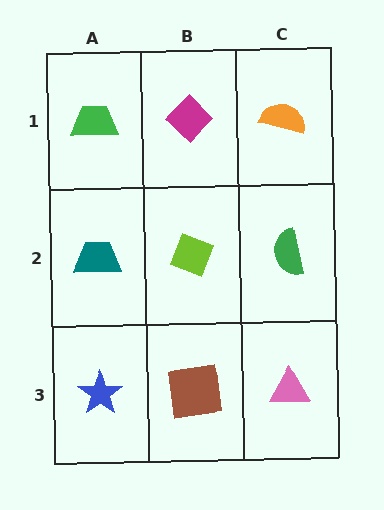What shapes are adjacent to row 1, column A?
A teal trapezoid (row 2, column A), a magenta diamond (row 1, column B).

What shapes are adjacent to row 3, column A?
A teal trapezoid (row 2, column A), a brown square (row 3, column B).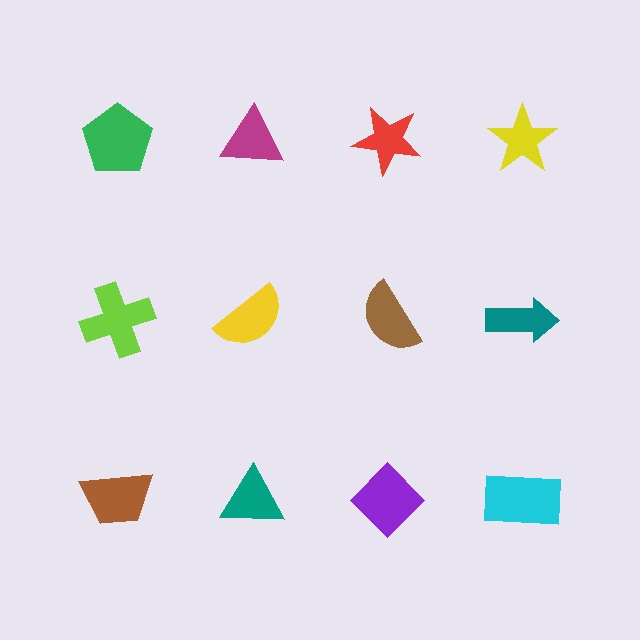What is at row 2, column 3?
A brown semicircle.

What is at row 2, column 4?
A teal arrow.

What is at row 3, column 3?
A purple diamond.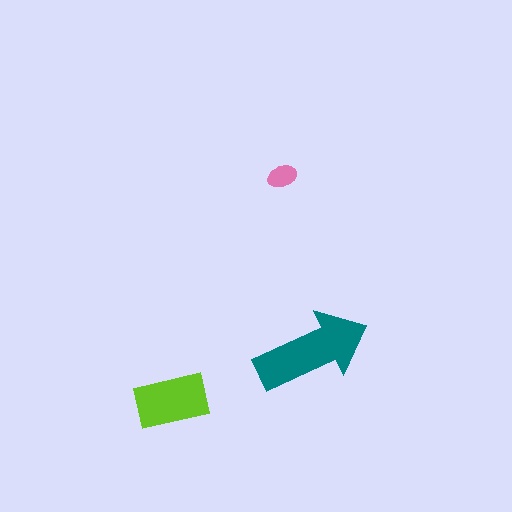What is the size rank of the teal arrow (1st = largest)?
1st.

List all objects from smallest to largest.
The pink ellipse, the lime rectangle, the teal arrow.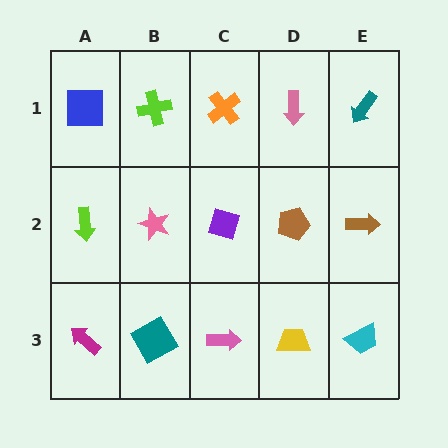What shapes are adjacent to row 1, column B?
A pink star (row 2, column B), a blue square (row 1, column A), an orange cross (row 1, column C).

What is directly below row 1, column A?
A lime arrow.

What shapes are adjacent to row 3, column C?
A purple diamond (row 2, column C), a teal square (row 3, column B), a yellow trapezoid (row 3, column D).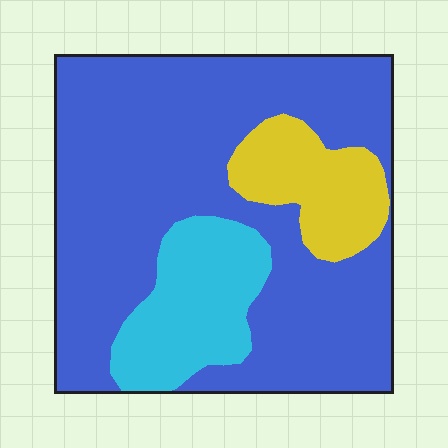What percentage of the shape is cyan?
Cyan covers 16% of the shape.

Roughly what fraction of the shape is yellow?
Yellow covers roughly 15% of the shape.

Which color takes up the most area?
Blue, at roughly 70%.